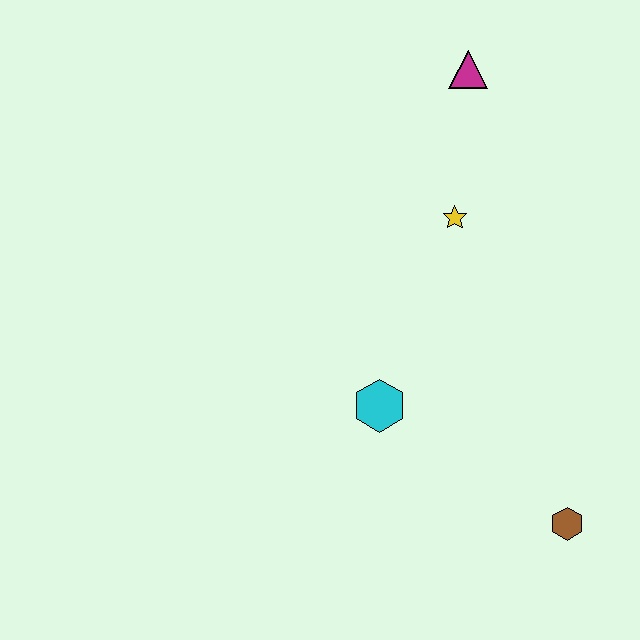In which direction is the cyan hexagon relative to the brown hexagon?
The cyan hexagon is to the left of the brown hexagon.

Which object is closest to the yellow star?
The magenta triangle is closest to the yellow star.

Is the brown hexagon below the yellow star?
Yes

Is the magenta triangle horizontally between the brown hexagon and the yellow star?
Yes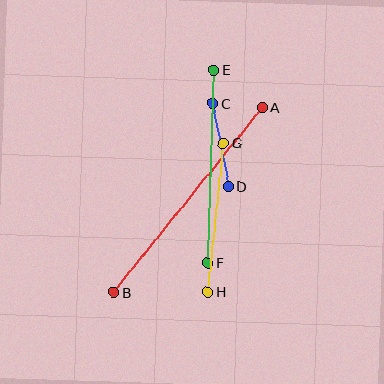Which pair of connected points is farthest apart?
Points A and B are farthest apart.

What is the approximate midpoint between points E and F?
The midpoint is at approximately (210, 166) pixels.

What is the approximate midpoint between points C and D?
The midpoint is at approximately (221, 145) pixels.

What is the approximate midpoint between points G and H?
The midpoint is at approximately (215, 218) pixels.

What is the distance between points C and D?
The distance is approximately 85 pixels.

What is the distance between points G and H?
The distance is approximately 149 pixels.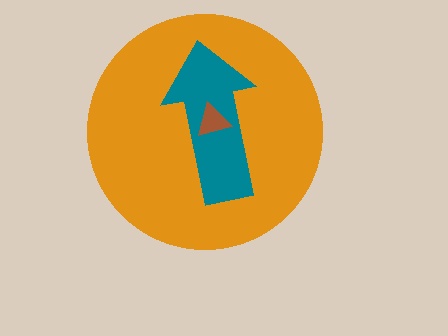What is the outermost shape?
The orange circle.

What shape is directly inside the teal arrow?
The brown triangle.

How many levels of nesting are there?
3.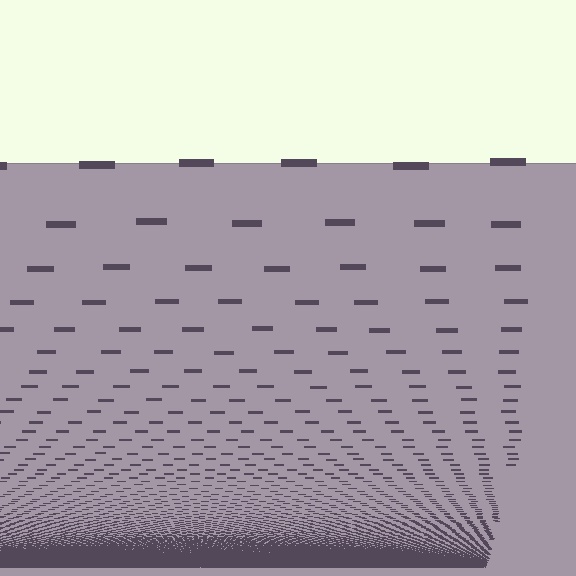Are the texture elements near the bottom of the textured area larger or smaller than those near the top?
Smaller. The gradient is inverted — elements near the bottom are smaller and denser.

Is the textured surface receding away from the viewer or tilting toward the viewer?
The surface appears to tilt toward the viewer. Texture elements get larger and sparser toward the top.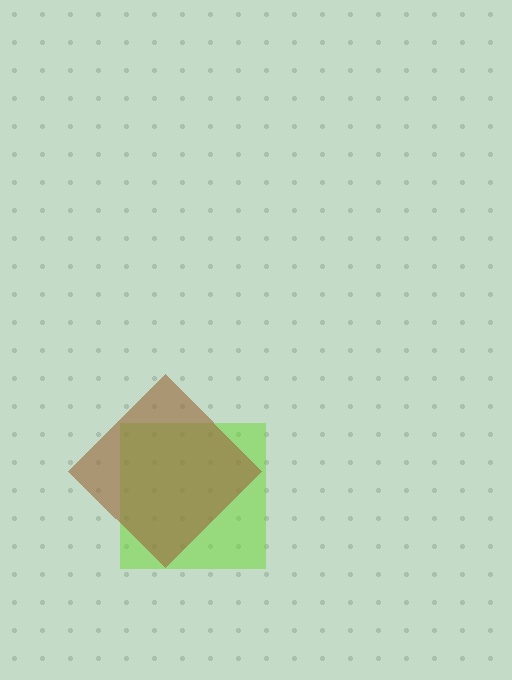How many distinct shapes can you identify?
There are 2 distinct shapes: a lime square, a brown diamond.